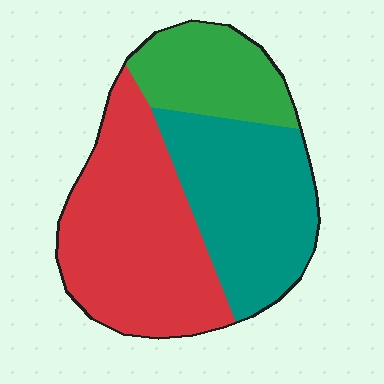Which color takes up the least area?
Green, at roughly 20%.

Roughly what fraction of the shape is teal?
Teal takes up about one third (1/3) of the shape.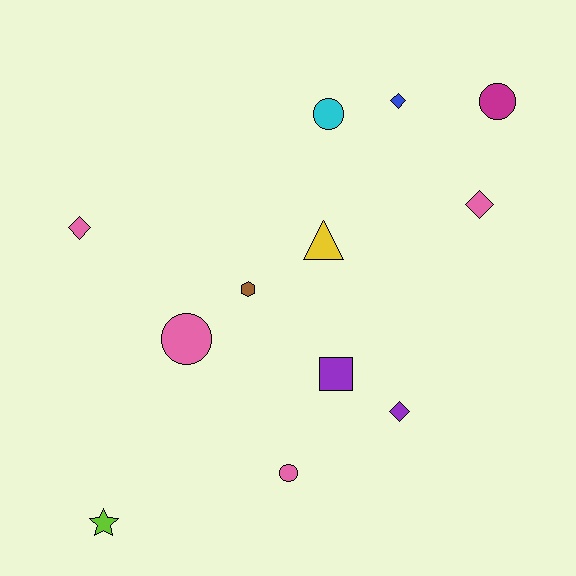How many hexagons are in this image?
There is 1 hexagon.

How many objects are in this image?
There are 12 objects.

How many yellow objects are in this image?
There is 1 yellow object.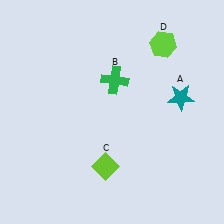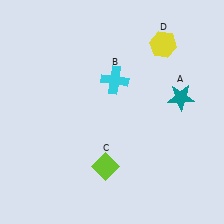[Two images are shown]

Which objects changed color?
B changed from green to cyan. D changed from lime to yellow.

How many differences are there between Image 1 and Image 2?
There are 2 differences between the two images.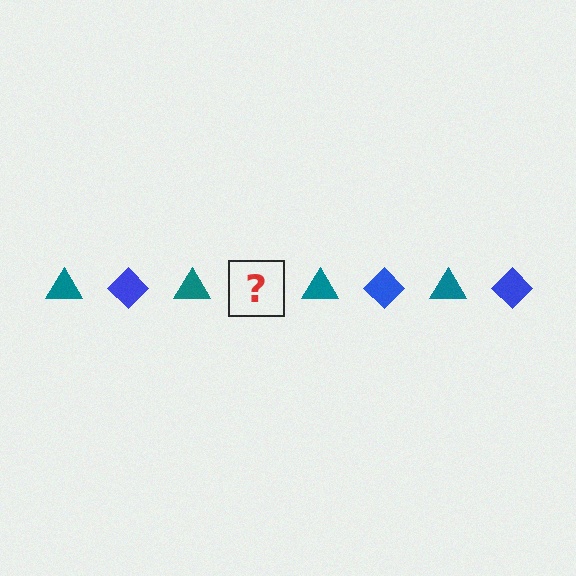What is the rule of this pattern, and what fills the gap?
The rule is that the pattern alternates between teal triangle and blue diamond. The gap should be filled with a blue diamond.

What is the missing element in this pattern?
The missing element is a blue diamond.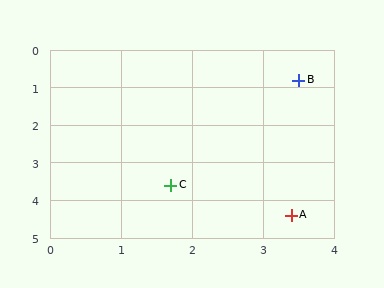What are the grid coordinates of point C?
Point C is at approximately (1.7, 3.6).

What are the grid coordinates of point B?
Point B is at approximately (3.5, 0.8).